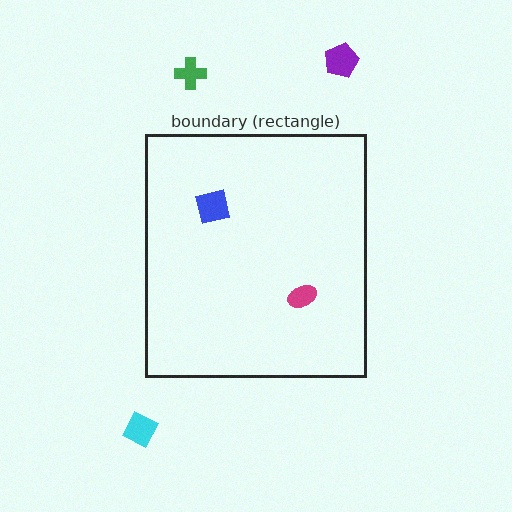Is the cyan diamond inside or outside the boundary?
Outside.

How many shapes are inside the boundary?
2 inside, 3 outside.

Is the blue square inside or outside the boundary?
Inside.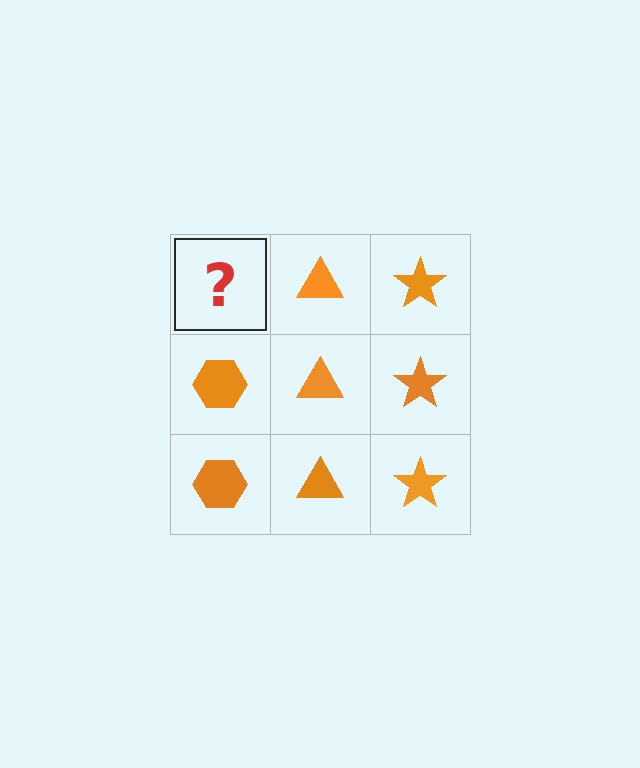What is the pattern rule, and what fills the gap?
The rule is that each column has a consistent shape. The gap should be filled with an orange hexagon.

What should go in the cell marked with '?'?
The missing cell should contain an orange hexagon.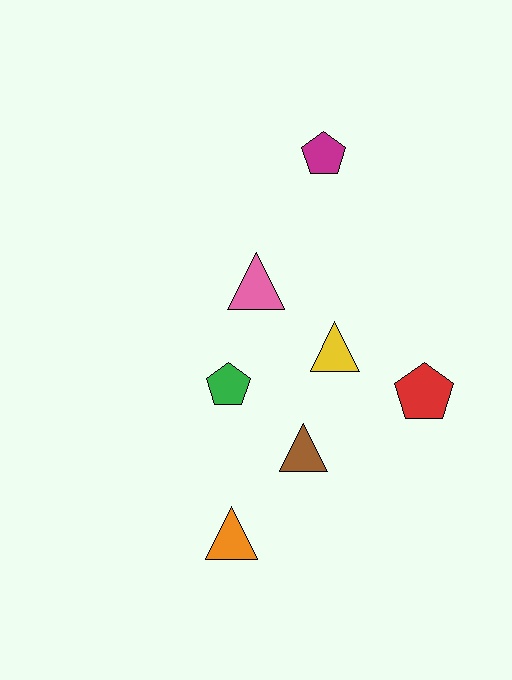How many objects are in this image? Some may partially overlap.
There are 7 objects.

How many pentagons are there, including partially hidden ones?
There are 3 pentagons.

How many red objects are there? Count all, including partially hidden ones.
There is 1 red object.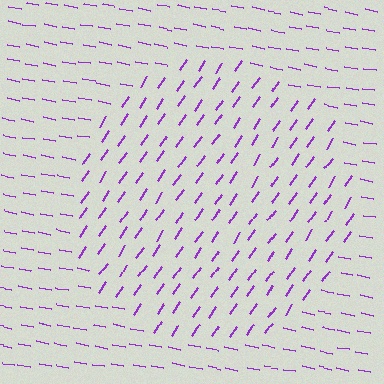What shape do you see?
I see a circle.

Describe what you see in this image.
The image is filled with small purple line segments. A circle region in the image has lines oriented differently from the surrounding lines, creating a visible texture boundary.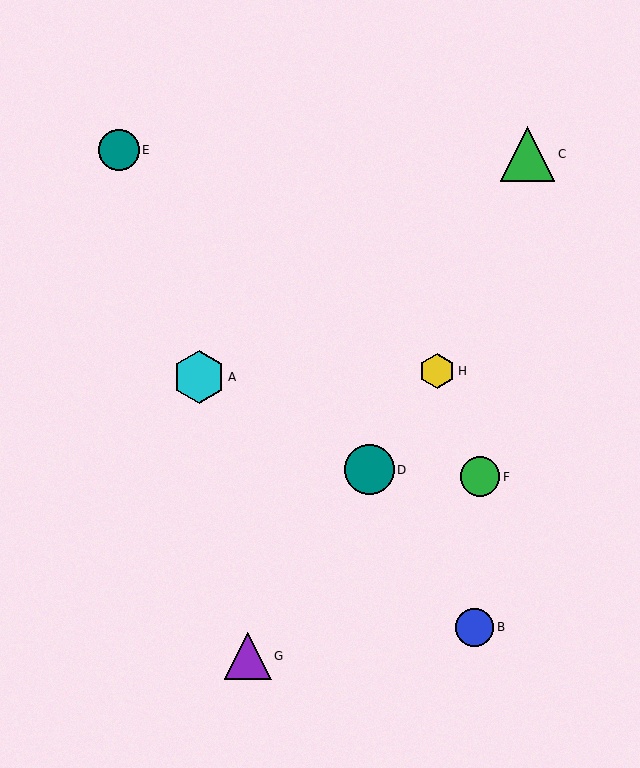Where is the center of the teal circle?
The center of the teal circle is at (369, 470).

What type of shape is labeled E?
Shape E is a teal circle.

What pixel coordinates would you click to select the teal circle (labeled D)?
Click at (369, 470) to select the teal circle D.